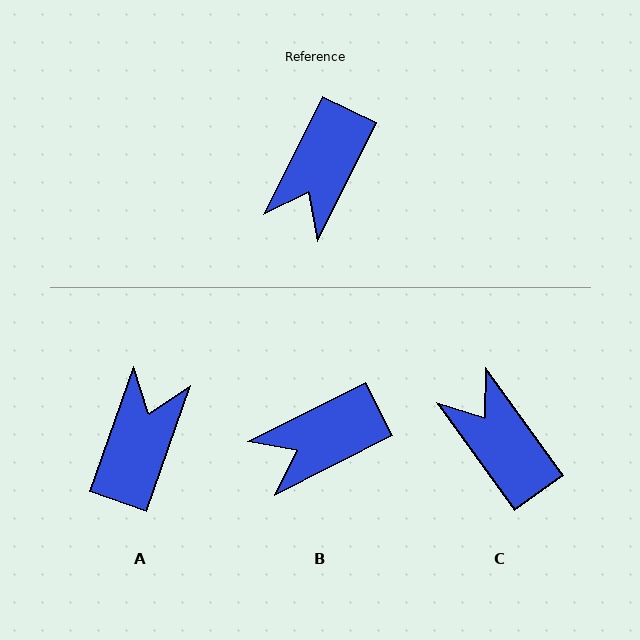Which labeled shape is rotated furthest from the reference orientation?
A, about 173 degrees away.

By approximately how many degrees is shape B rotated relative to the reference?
Approximately 37 degrees clockwise.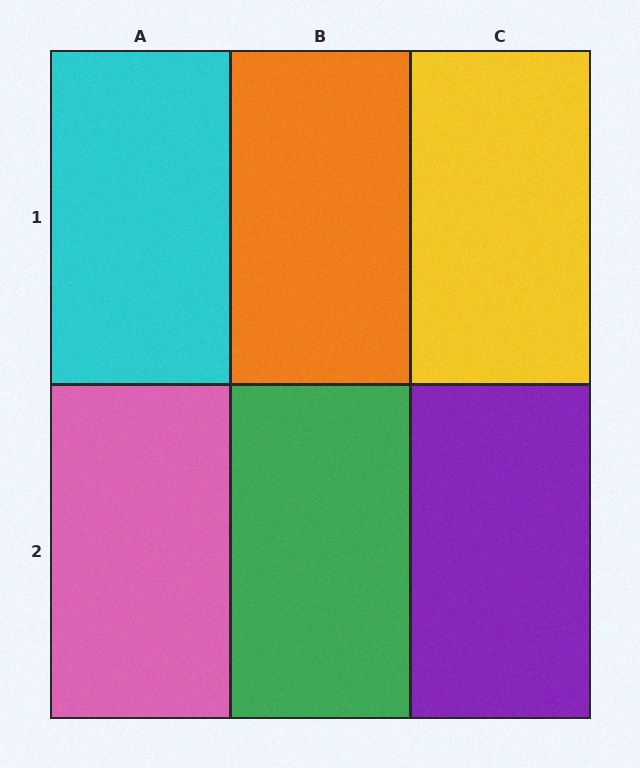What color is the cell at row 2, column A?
Pink.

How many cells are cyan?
1 cell is cyan.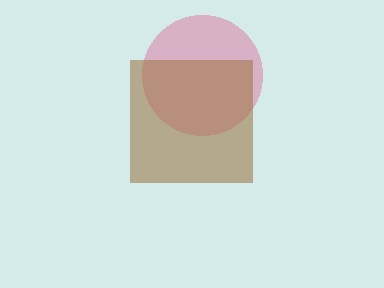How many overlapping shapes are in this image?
There are 2 overlapping shapes in the image.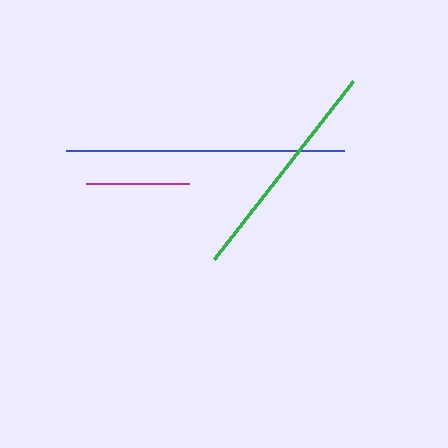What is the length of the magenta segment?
The magenta segment is approximately 103 pixels long.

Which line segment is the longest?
The blue line is the longest at approximately 277 pixels.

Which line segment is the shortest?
The magenta line is the shortest at approximately 103 pixels.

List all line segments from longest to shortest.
From longest to shortest: blue, green, magenta.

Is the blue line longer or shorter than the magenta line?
The blue line is longer than the magenta line.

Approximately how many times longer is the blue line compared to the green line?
The blue line is approximately 1.2 times the length of the green line.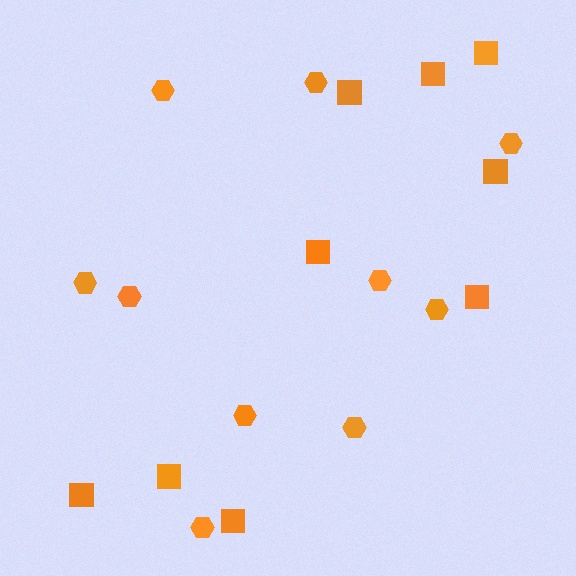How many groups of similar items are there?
There are 2 groups: one group of squares (9) and one group of hexagons (10).